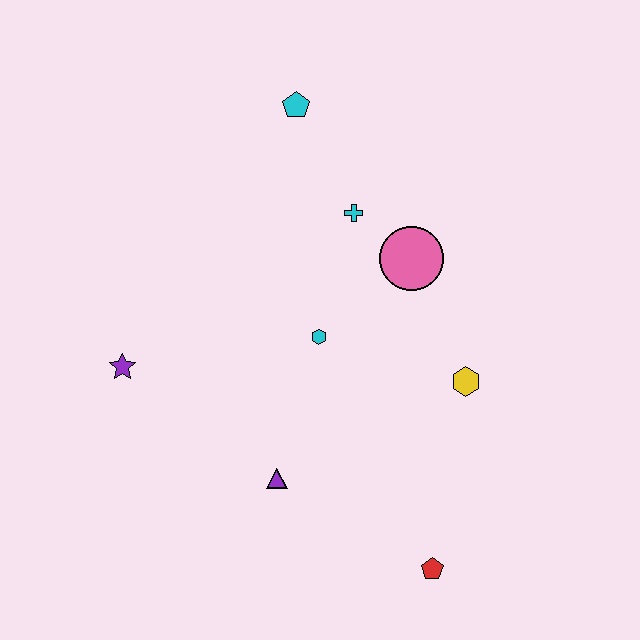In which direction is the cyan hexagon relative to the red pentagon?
The cyan hexagon is above the red pentagon.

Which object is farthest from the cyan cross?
The red pentagon is farthest from the cyan cross.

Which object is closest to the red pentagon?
The purple triangle is closest to the red pentagon.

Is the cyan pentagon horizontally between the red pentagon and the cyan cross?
No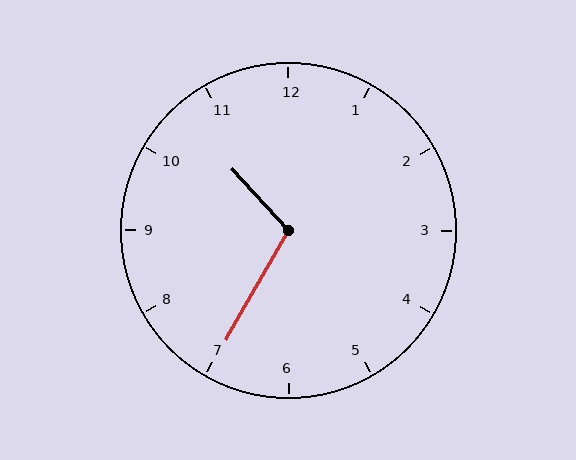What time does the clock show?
10:35.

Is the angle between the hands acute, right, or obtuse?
It is obtuse.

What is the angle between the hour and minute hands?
Approximately 108 degrees.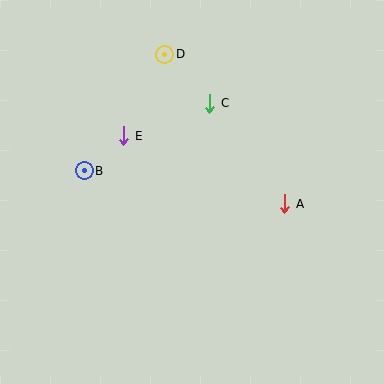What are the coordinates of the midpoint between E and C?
The midpoint between E and C is at (167, 120).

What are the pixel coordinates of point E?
Point E is at (124, 136).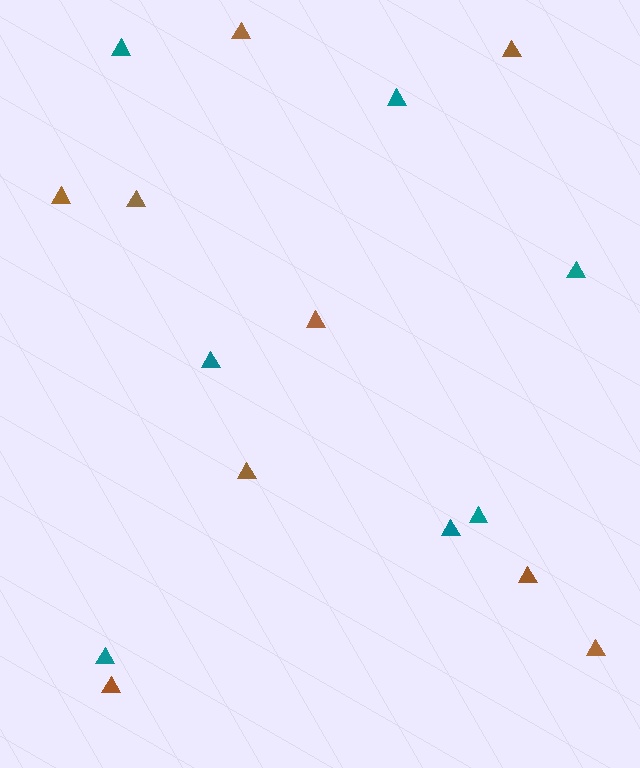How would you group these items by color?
There are 2 groups: one group of brown triangles (9) and one group of teal triangles (7).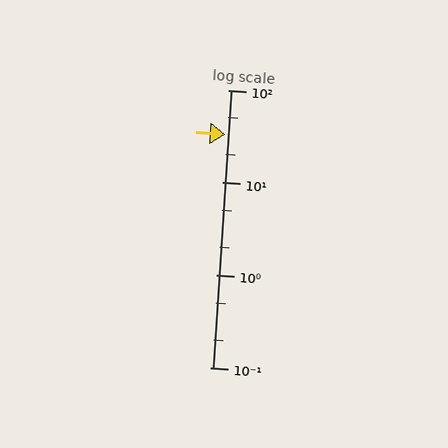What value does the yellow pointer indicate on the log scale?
The pointer indicates approximately 33.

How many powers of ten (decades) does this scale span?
The scale spans 3 decades, from 0.1 to 100.